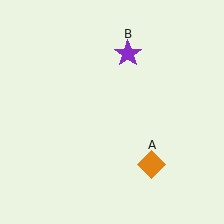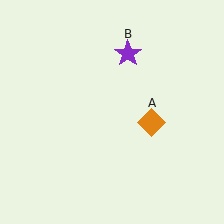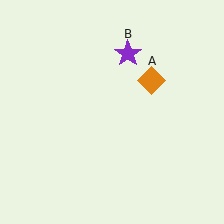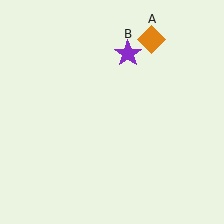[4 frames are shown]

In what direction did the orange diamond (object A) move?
The orange diamond (object A) moved up.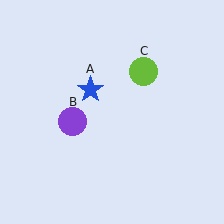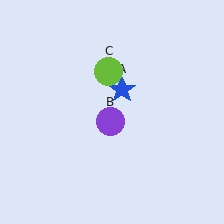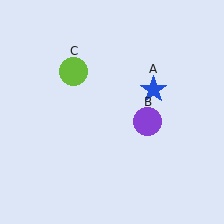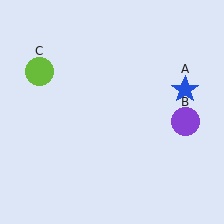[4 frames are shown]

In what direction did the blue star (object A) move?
The blue star (object A) moved right.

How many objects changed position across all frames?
3 objects changed position: blue star (object A), purple circle (object B), lime circle (object C).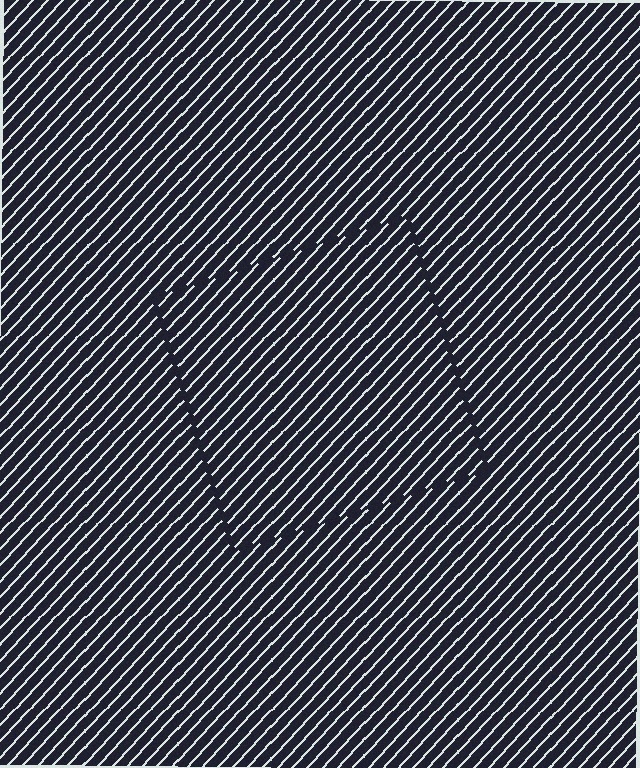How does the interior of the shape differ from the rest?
The interior of the shape contains the same grating, shifted by half a period — the contour is defined by the phase discontinuity where line-ends from the inner and outer gratings abut.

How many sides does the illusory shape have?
4 sides — the line-ends trace a square.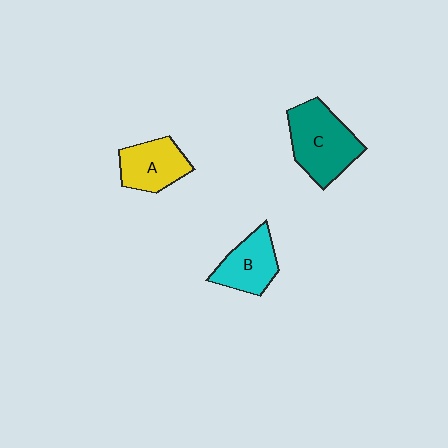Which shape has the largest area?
Shape C (teal).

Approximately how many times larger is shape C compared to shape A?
Approximately 1.4 times.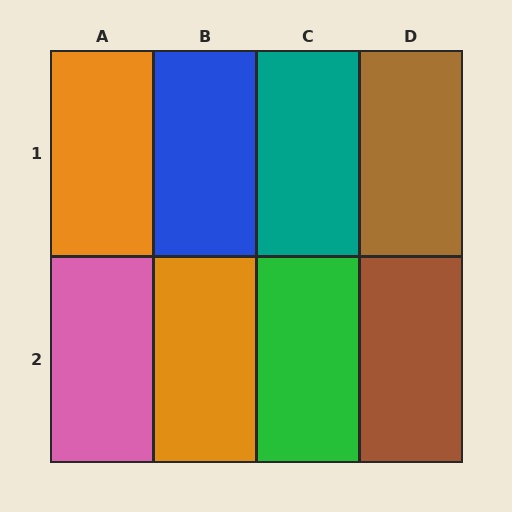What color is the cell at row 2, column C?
Green.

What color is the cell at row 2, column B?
Orange.